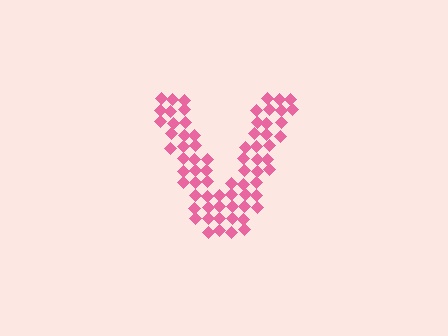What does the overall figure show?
The overall figure shows the letter V.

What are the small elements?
The small elements are diamonds.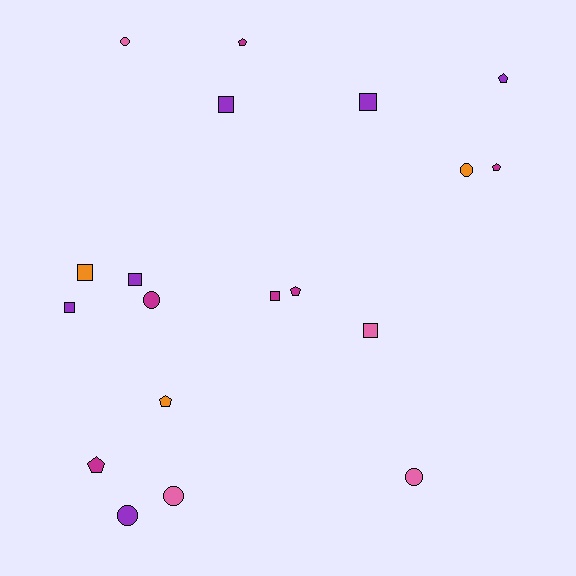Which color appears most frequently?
Purple, with 6 objects.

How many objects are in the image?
There are 19 objects.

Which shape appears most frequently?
Square, with 7 objects.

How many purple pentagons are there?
There is 1 purple pentagon.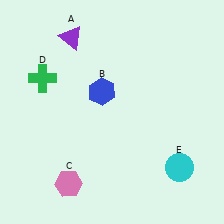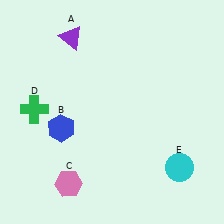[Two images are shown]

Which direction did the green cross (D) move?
The green cross (D) moved down.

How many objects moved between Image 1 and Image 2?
2 objects moved between the two images.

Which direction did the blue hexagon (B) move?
The blue hexagon (B) moved left.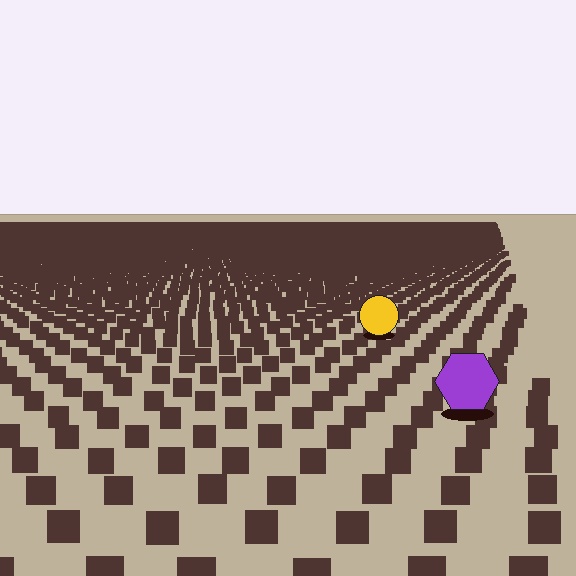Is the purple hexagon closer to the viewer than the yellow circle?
Yes. The purple hexagon is closer — you can tell from the texture gradient: the ground texture is coarser near it.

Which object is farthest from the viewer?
The yellow circle is farthest from the viewer. It appears smaller and the ground texture around it is denser.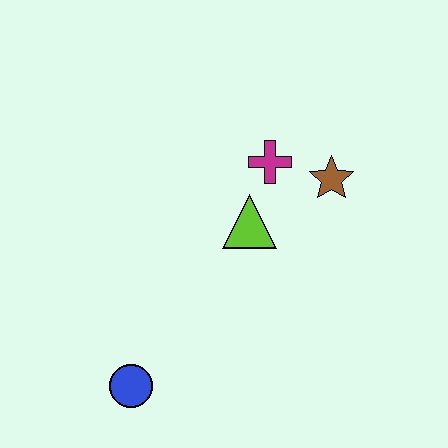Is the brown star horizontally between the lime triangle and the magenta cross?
No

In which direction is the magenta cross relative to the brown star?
The magenta cross is to the left of the brown star.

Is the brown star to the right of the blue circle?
Yes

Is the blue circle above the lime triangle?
No